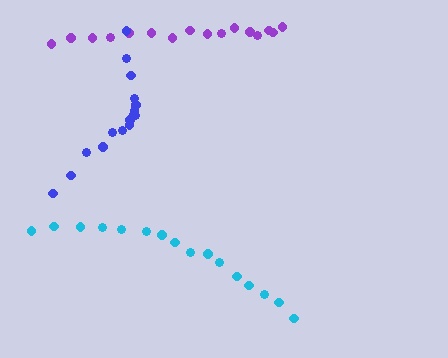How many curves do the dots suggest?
There are 3 distinct paths.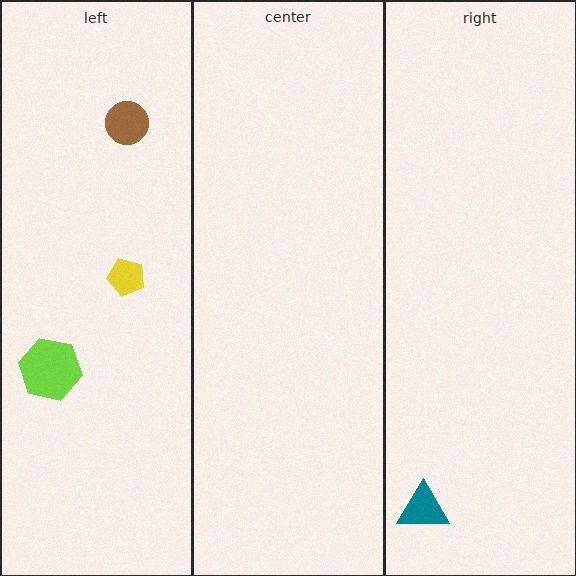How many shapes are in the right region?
1.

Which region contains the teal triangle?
The right region.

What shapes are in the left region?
The yellow pentagon, the lime hexagon, the brown circle.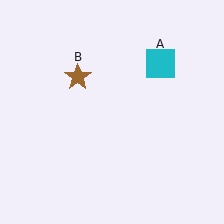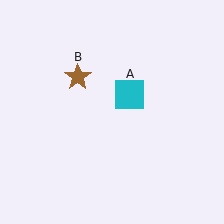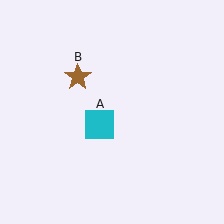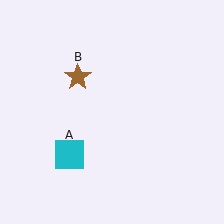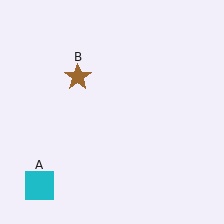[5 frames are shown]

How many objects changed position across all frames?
1 object changed position: cyan square (object A).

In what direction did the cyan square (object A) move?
The cyan square (object A) moved down and to the left.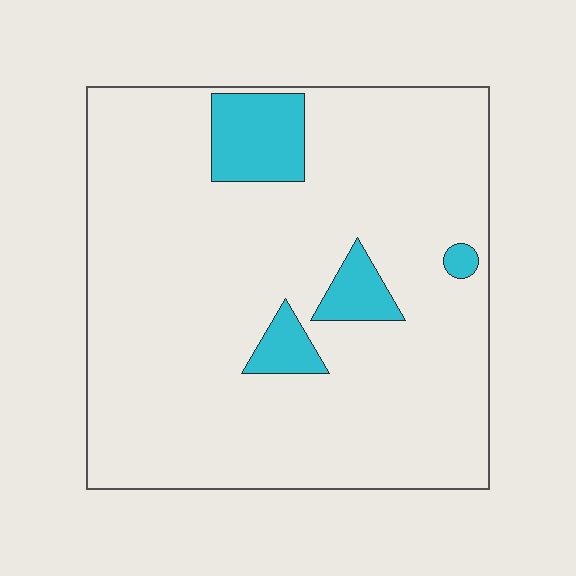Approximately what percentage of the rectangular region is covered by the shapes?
Approximately 10%.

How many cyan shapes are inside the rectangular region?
4.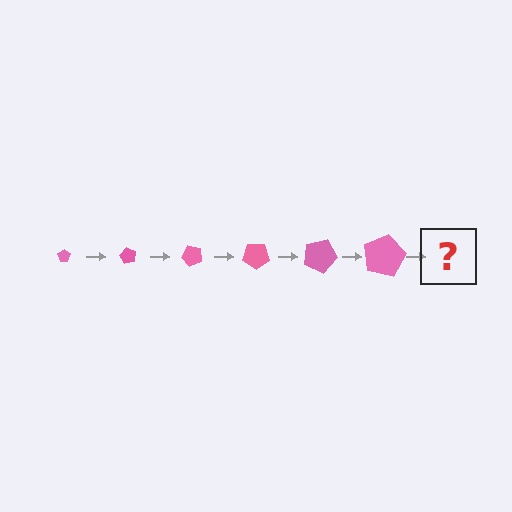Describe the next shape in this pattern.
It should be a pentagon, larger than the previous one and rotated 360 degrees from the start.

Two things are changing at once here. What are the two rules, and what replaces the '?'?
The two rules are that the pentagon grows larger each step and it rotates 60 degrees each step. The '?' should be a pentagon, larger than the previous one and rotated 360 degrees from the start.